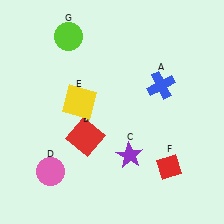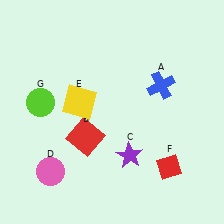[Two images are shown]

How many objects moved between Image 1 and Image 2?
1 object moved between the two images.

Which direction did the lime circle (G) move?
The lime circle (G) moved down.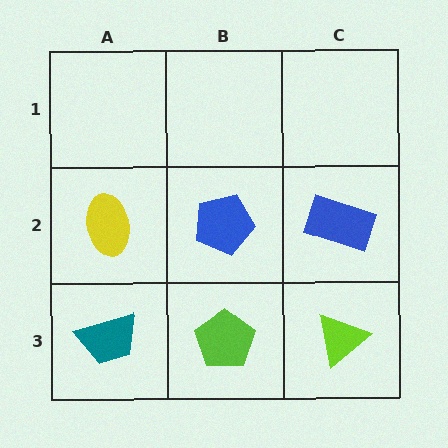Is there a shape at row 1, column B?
No, that cell is empty.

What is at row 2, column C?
A blue rectangle.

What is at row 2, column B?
A blue pentagon.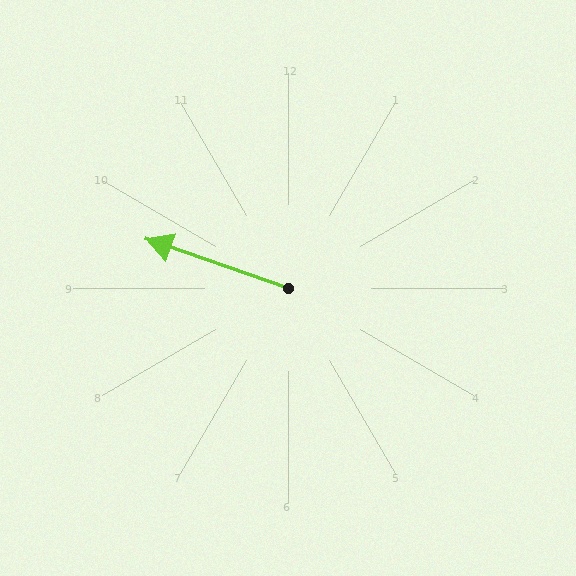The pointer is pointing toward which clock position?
Roughly 10 o'clock.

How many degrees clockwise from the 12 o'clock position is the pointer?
Approximately 289 degrees.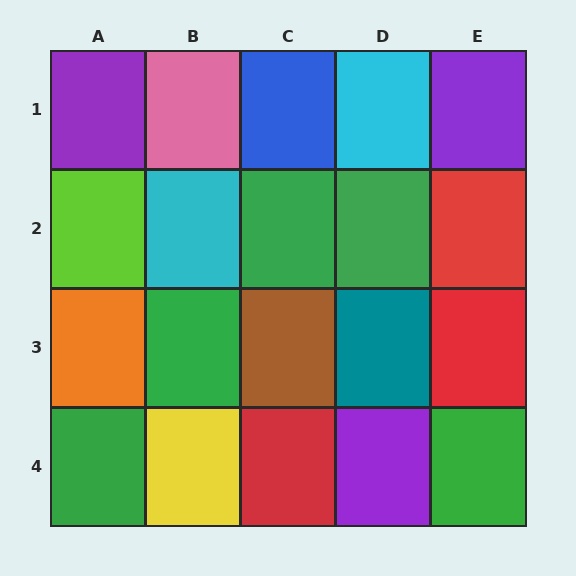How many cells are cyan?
2 cells are cyan.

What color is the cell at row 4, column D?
Purple.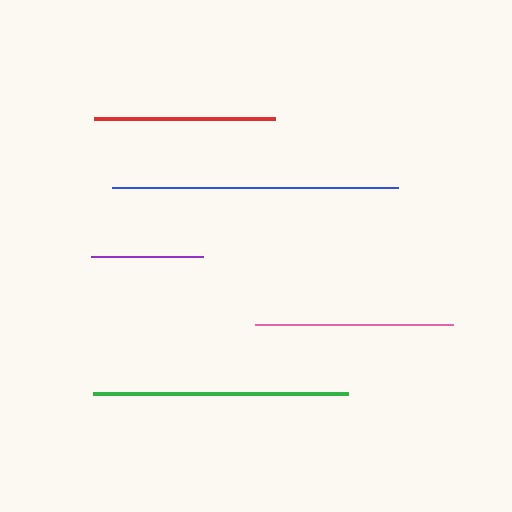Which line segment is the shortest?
The purple line is the shortest at approximately 112 pixels.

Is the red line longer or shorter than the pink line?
The pink line is longer than the red line.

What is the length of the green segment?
The green segment is approximately 255 pixels long.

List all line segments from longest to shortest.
From longest to shortest: blue, green, pink, red, purple.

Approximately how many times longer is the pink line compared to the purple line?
The pink line is approximately 1.8 times the length of the purple line.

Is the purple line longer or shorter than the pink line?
The pink line is longer than the purple line.